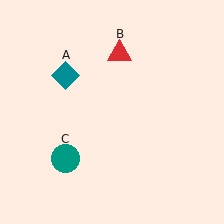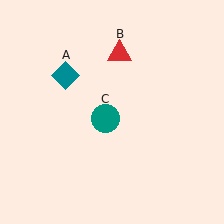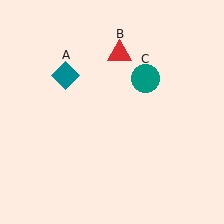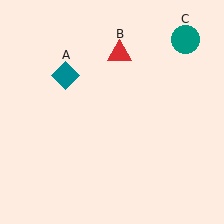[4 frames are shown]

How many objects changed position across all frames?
1 object changed position: teal circle (object C).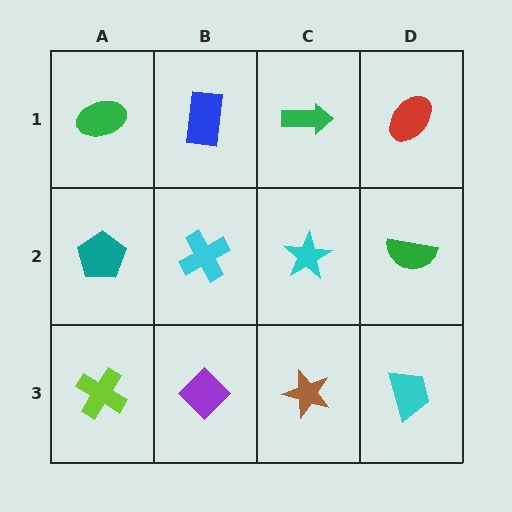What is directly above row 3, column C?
A cyan star.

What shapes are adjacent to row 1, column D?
A green semicircle (row 2, column D), a green arrow (row 1, column C).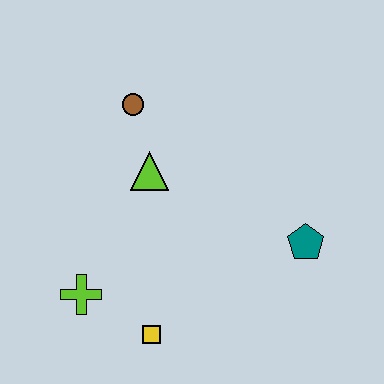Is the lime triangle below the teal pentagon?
No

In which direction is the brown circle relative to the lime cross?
The brown circle is above the lime cross.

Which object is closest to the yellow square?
The lime cross is closest to the yellow square.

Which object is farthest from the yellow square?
The brown circle is farthest from the yellow square.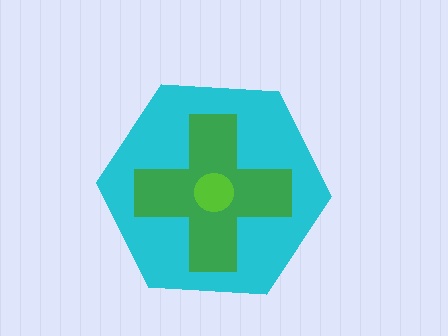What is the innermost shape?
The lime circle.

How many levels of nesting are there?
3.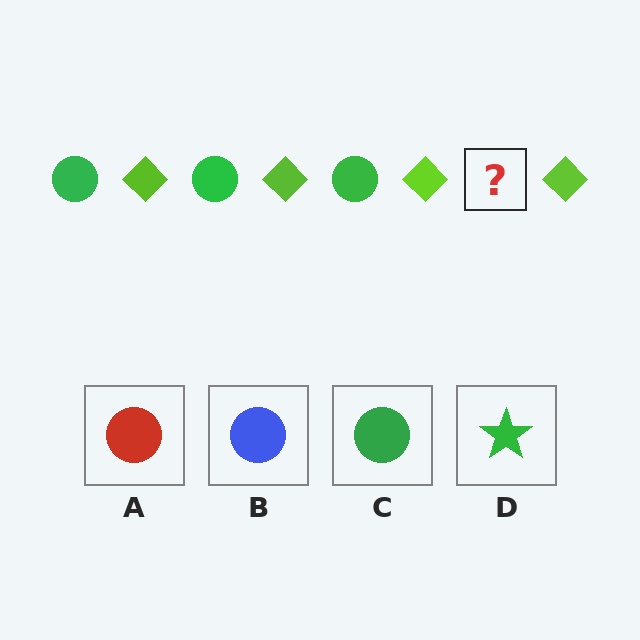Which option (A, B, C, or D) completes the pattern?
C.